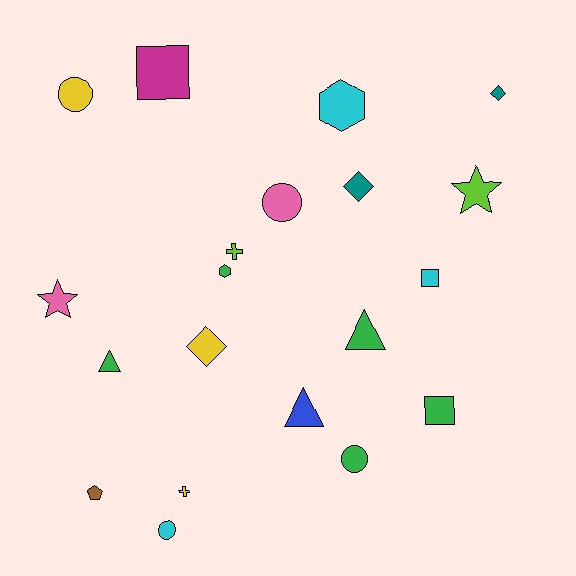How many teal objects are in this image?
There are 2 teal objects.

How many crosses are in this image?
There are 2 crosses.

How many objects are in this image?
There are 20 objects.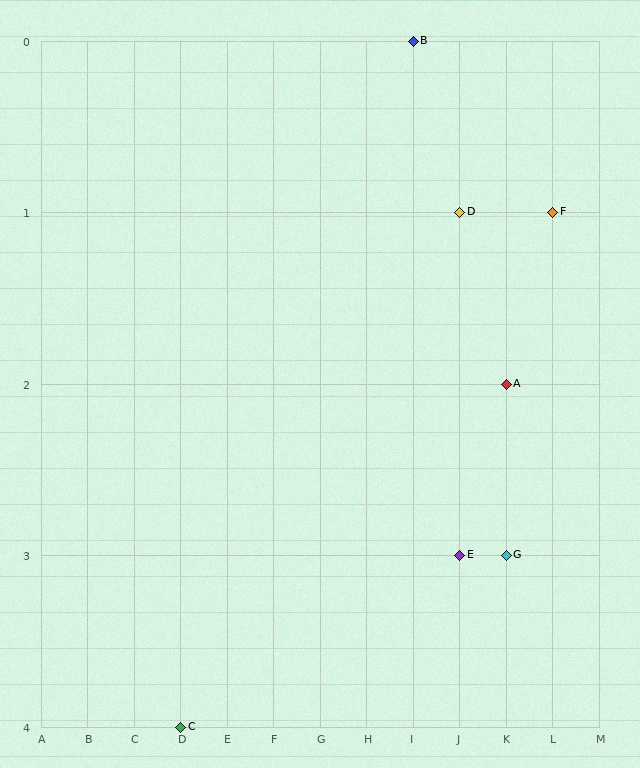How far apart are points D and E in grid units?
Points D and E are 2 rows apart.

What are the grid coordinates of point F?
Point F is at grid coordinates (L, 1).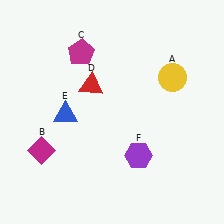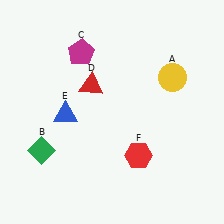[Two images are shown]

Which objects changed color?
B changed from magenta to green. F changed from purple to red.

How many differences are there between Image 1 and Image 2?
There are 2 differences between the two images.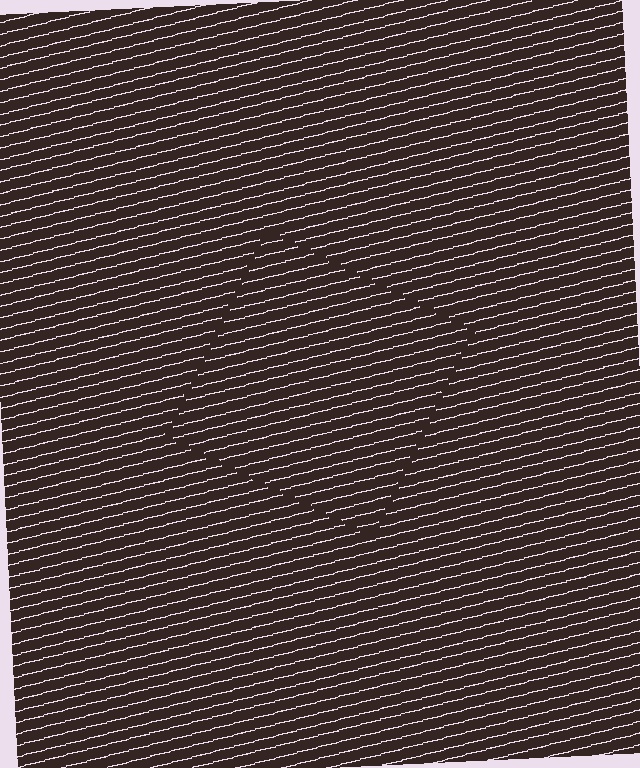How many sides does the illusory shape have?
4 sides — the line-ends trace a square.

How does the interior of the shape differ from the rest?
The interior of the shape contains the same grating, shifted by half a period — the contour is defined by the phase discontinuity where line-ends from the inner and outer gratings abut.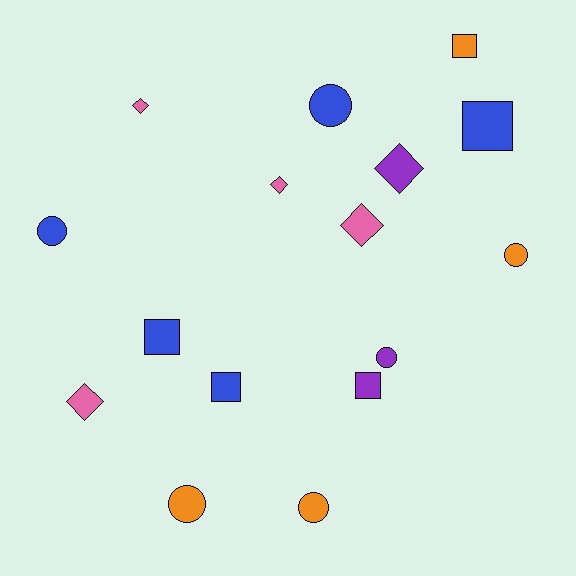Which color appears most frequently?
Blue, with 5 objects.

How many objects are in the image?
There are 16 objects.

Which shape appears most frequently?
Circle, with 6 objects.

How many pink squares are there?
There are no pink squares.